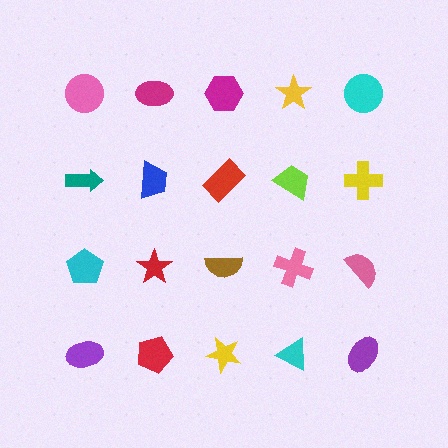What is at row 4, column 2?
A red pentagon.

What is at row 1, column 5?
A cyan circle.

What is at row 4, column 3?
A yellow star.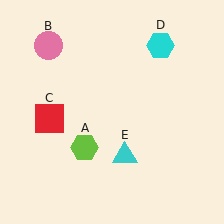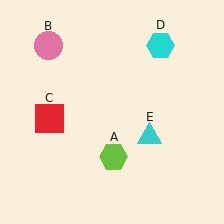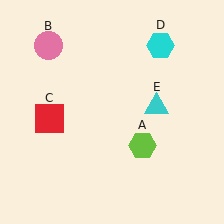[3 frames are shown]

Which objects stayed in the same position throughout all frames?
Pink circle (object B) and red square (object C) and cyan hexagon (object D) remained stationary.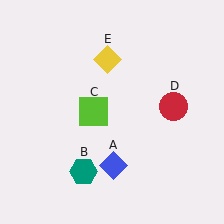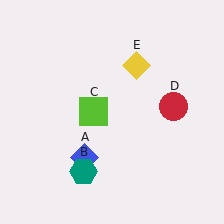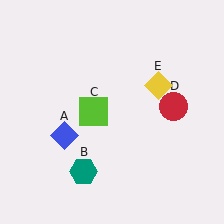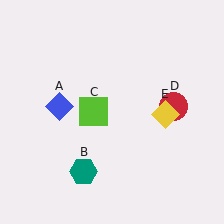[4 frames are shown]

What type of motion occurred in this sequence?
The blue diamond (object A), yellow diamond (object E) rotated clockwise around the center of the scene.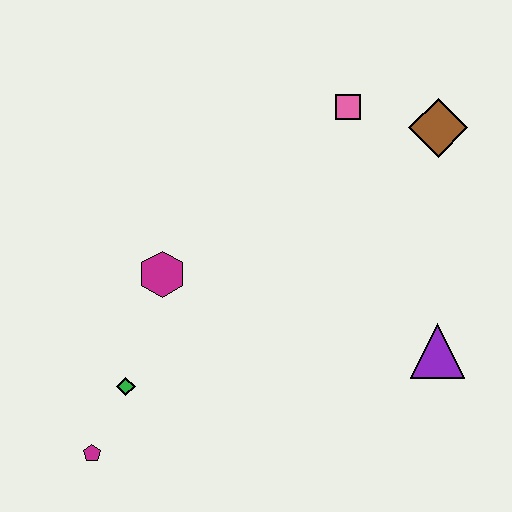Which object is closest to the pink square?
The brown diamond is closest to the pink square.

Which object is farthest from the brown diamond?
The magenta pentagon is farthest from the brown diamond.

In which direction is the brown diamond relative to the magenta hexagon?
The brown diamond is to the right of the magenta hexagon.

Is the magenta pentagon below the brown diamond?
Yes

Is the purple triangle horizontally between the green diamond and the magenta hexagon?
No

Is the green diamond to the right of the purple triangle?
No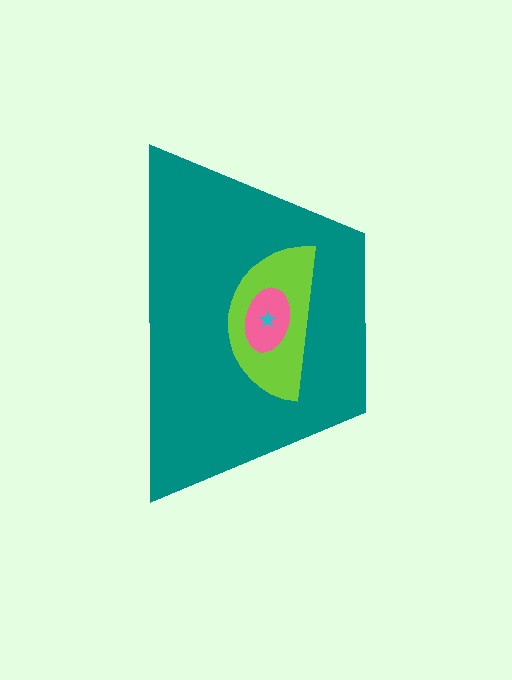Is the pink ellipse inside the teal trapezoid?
Yes.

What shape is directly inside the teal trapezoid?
The lime semicircle.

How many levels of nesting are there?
4.